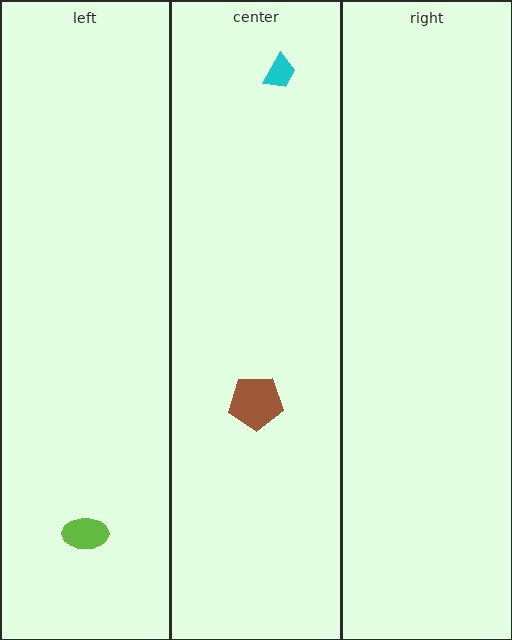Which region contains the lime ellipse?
The left region.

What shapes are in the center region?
The cyan trapezoid, the brown pentagon.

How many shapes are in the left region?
1.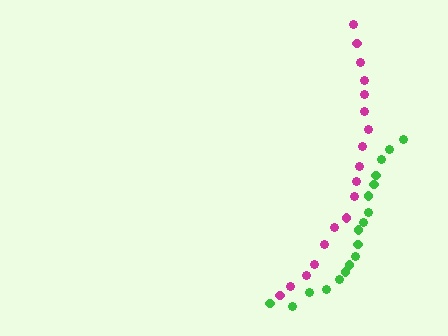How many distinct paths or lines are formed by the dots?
There are 2 distinct paths.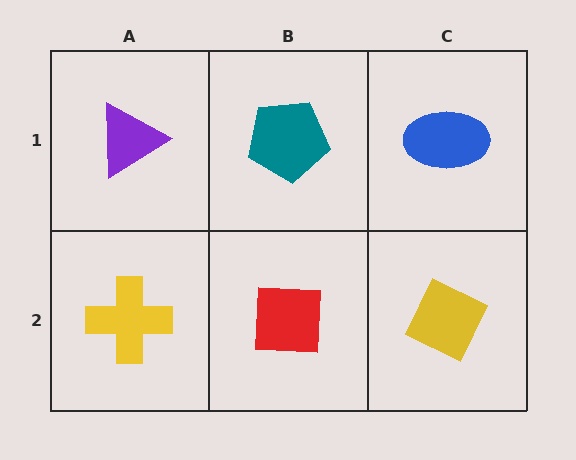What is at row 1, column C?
A blue ellipse.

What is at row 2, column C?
A yellow diamond.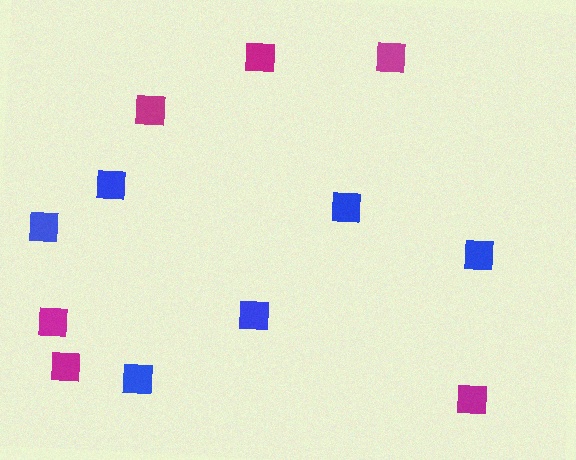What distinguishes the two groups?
There are 2 groups: one group of blue squares (6) and one group of magenta squares (6).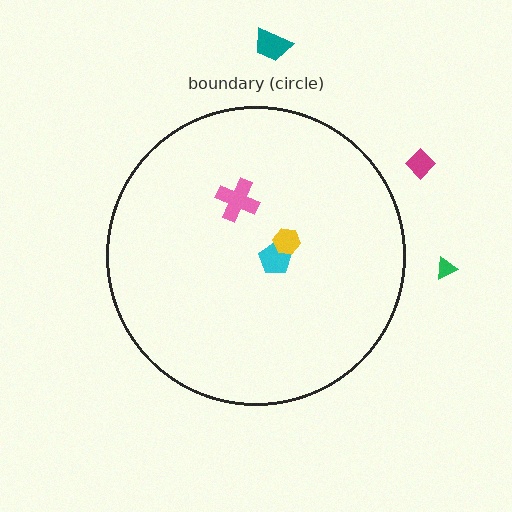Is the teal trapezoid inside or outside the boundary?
Outside.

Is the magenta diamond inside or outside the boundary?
Outside.